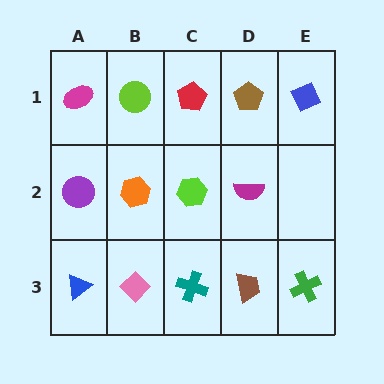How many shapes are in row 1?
5 shapes.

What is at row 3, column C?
A teal cross.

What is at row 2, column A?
A purple circle.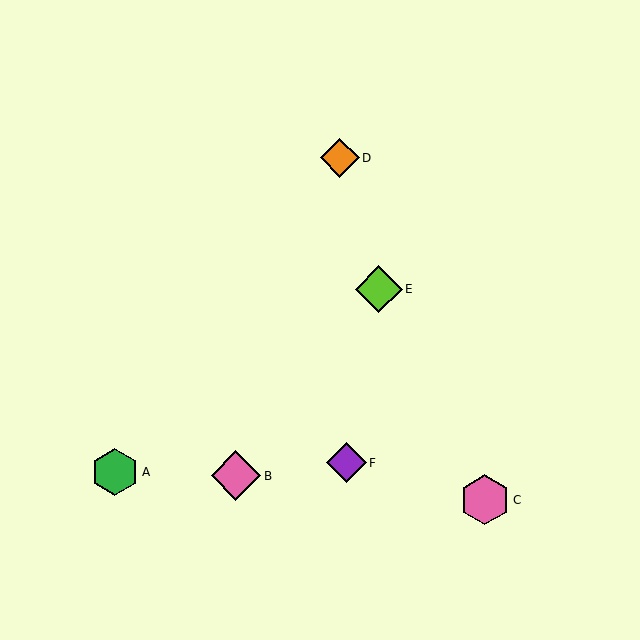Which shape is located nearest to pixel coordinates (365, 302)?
The lime diamond (labeled E) at (379, 289) is nearest to that location.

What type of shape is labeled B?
Shape B is a pink diamond.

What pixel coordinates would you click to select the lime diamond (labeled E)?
Click at (379, 289) to select the lime diamond E.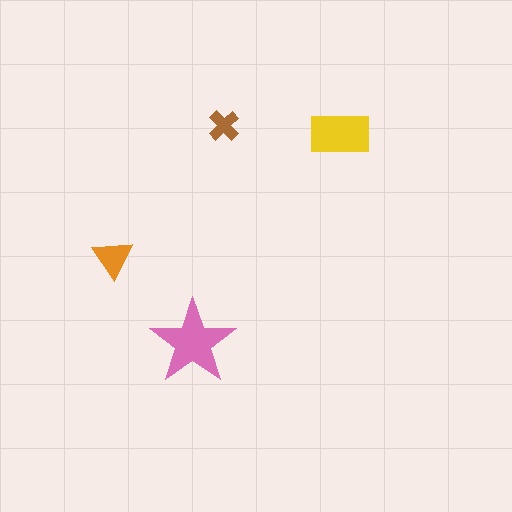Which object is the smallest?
The brown cross.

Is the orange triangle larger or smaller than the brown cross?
Larger.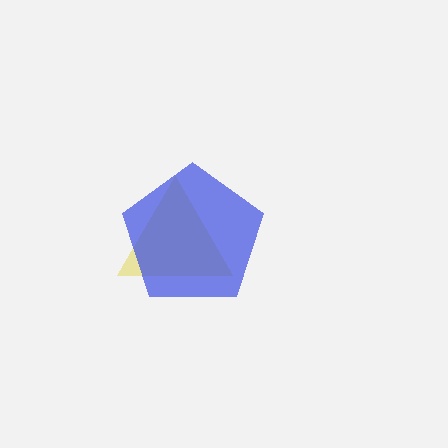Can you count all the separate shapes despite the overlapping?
Yes, there are 2 separate shapes.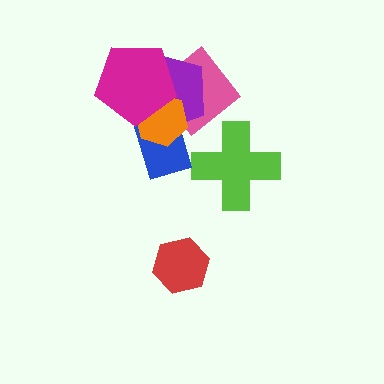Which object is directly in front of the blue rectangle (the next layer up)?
The pink diamond is directly in front of the blue rectangle.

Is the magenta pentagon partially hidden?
No, no other shape covers it.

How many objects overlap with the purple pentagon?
4 objects overlap with the purple pentagon.